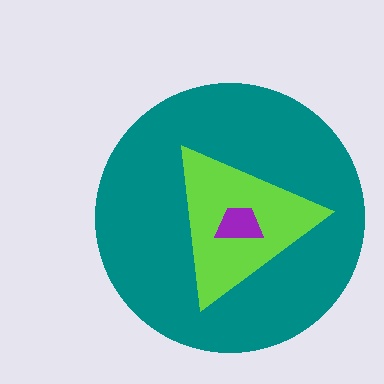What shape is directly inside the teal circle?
The lime triangle.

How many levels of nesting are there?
3.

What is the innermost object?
The purple trapezoid.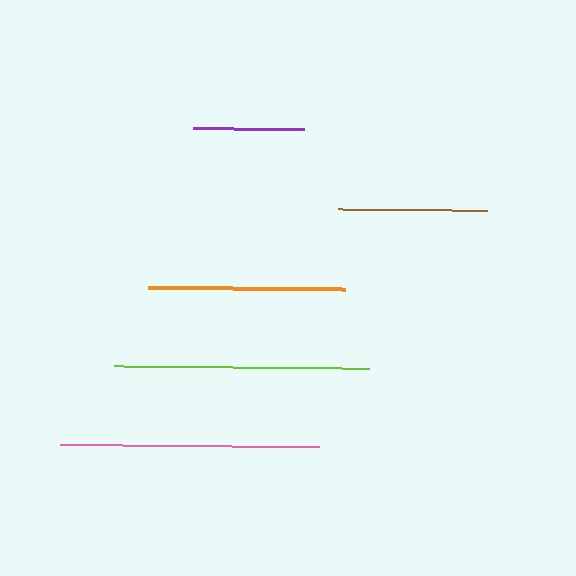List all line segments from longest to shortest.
From longest to shortest: pink, lime, orange, brown, purple.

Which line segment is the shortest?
The purple line is the shortest at approximately 111 pixels.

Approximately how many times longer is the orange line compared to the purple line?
The orange line is approximately 1.8 times the length of the purple line.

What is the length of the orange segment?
The orange segment is approximately 197 pixels long.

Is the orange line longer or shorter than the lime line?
The lime line is longer than the orange line.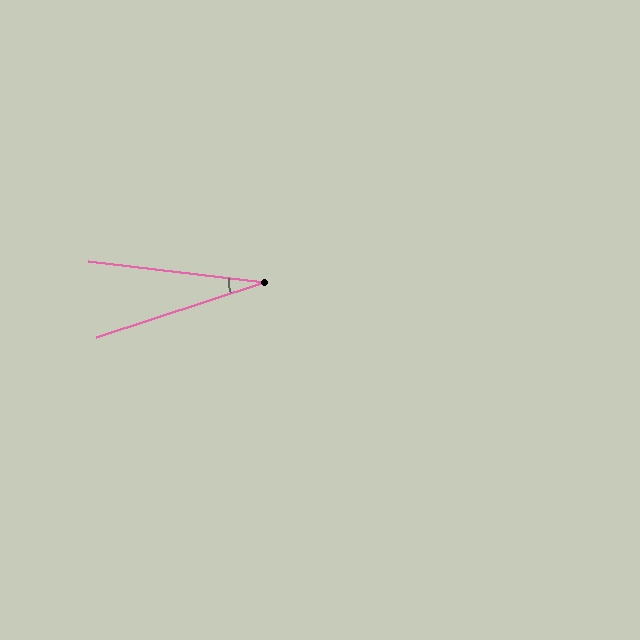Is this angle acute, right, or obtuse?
It is acute.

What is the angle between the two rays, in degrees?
Approximately 25 degrees.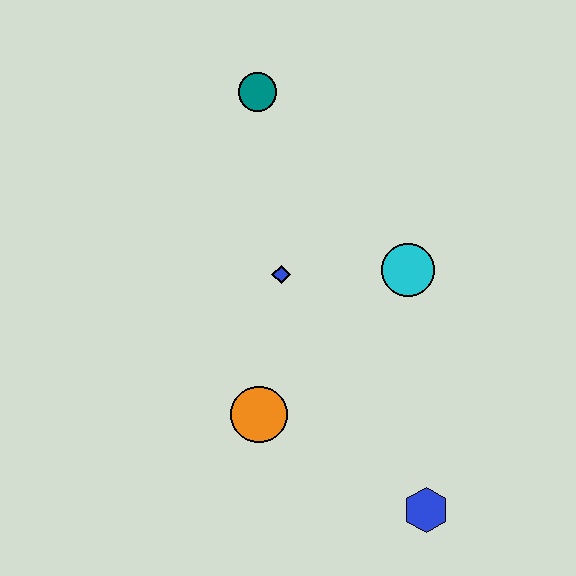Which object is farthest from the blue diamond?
The blue hexagon is farthest from the blue diamond.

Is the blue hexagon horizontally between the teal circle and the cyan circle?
No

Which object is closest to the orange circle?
The blue diamond is closest to the orange circle.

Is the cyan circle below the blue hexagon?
No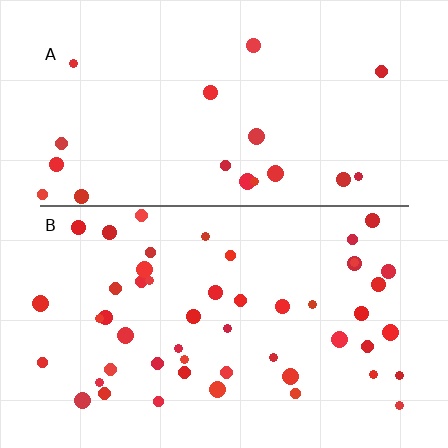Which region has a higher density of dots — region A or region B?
B (the bottom).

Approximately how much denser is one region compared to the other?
Approximately 2.6× — region B over region A.